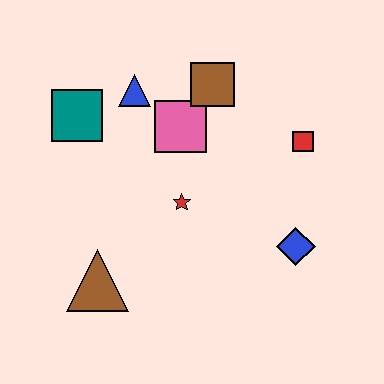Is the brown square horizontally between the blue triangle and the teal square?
No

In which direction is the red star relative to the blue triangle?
The red star is below the blue triangle.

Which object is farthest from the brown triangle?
The red square is farthest from the brown triangle.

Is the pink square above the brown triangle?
Yes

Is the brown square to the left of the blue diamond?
Yes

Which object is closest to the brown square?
The pink square is closest to the brown square.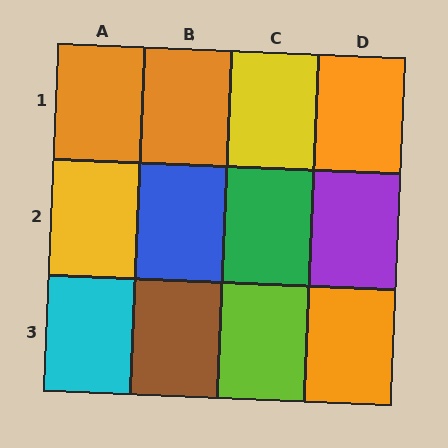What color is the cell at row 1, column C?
Yellow.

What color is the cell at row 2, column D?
Purple.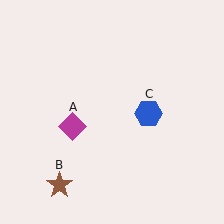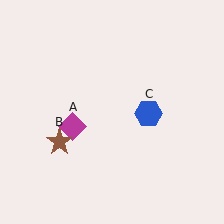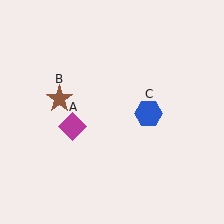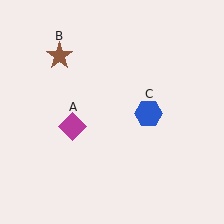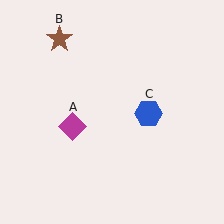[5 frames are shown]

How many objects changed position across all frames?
1 object changed position: brown star (object B).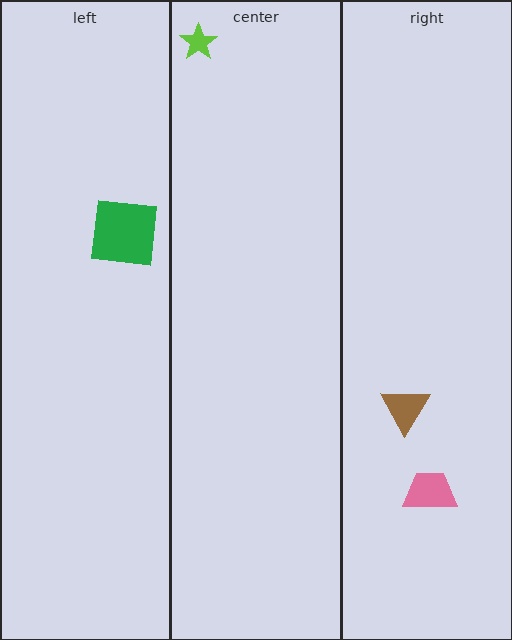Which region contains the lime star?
The center region.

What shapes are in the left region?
The green square.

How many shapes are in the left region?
1.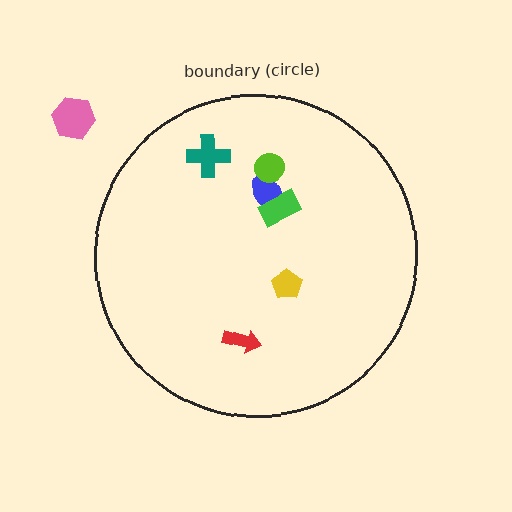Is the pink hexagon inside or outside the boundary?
Outside.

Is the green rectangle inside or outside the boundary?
Inside.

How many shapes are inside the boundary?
6 inside, 1 outside.